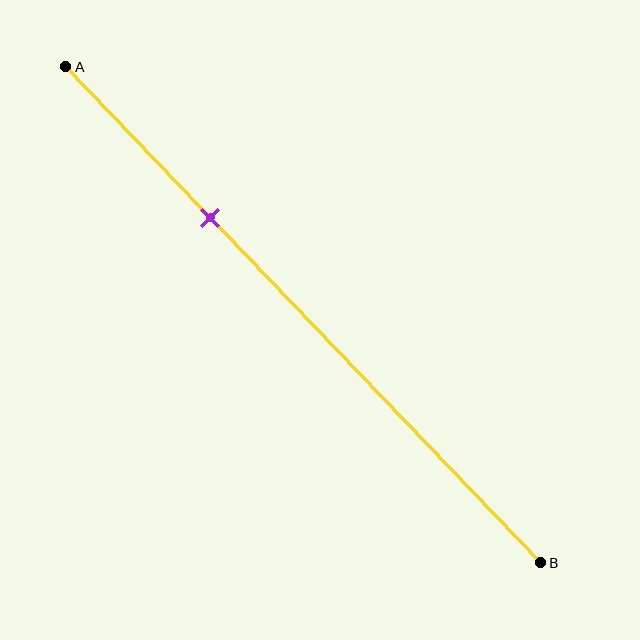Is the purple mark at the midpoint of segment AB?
No, the mark is at about 30% from A, not at the 50% midpoint.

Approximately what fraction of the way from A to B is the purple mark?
The purple mark is approximately 30% of the way from A to B.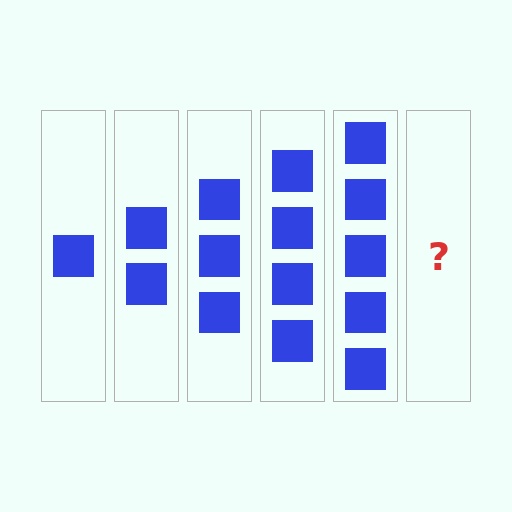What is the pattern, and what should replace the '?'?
The pattern is that each step adds one more square. The '?' should be 6 squares.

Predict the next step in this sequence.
The next step is 6 squares.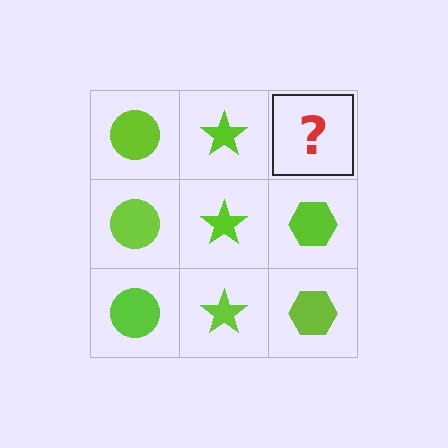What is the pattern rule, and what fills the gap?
The rule is that each column has a consistent shape. The gap should be filled with a lime hexagon.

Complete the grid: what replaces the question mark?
The question mark should be replaced with a lime hexagon.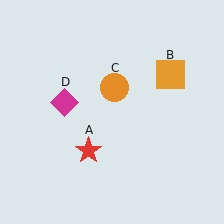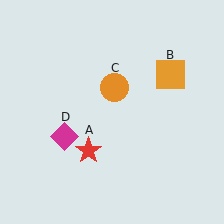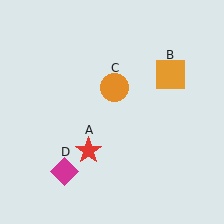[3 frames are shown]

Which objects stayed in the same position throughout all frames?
Red star (object A) and orange square (object B) and orange circle (object C) remained stationary.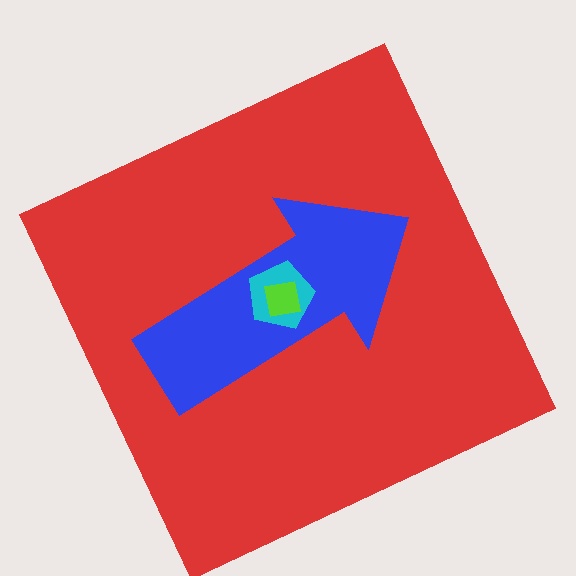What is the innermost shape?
The lime square.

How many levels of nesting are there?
4.